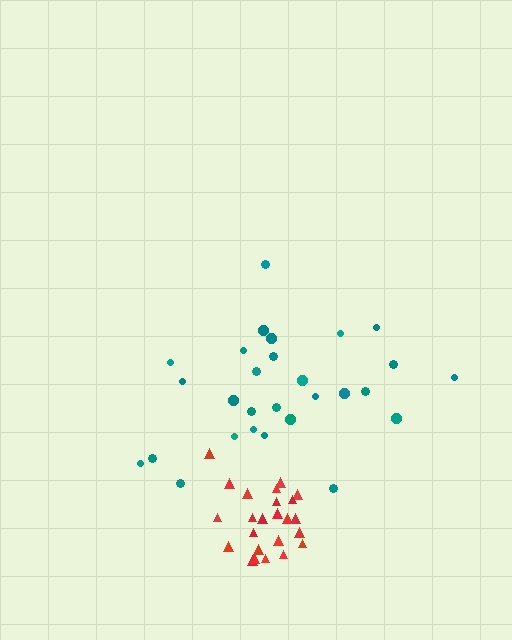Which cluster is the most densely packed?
Red.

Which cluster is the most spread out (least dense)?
Teal.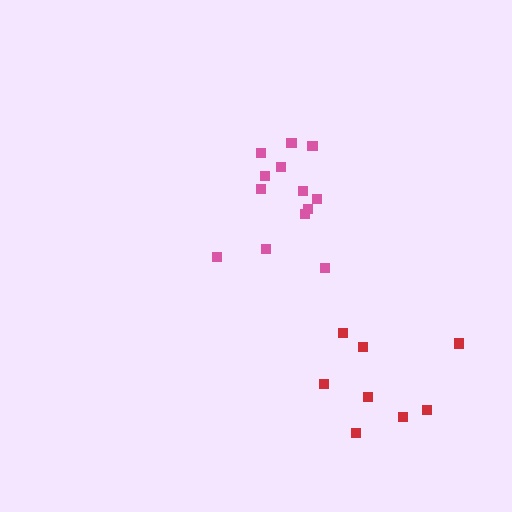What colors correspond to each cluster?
The clusters are colored: pink, red.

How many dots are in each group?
Group 1: 13 dots, Group 2: 8 dots (21 total).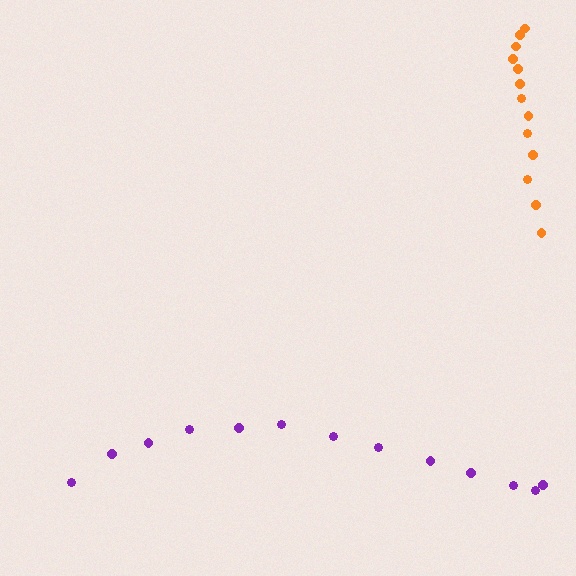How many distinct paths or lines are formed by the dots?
There are 2 distinct paths.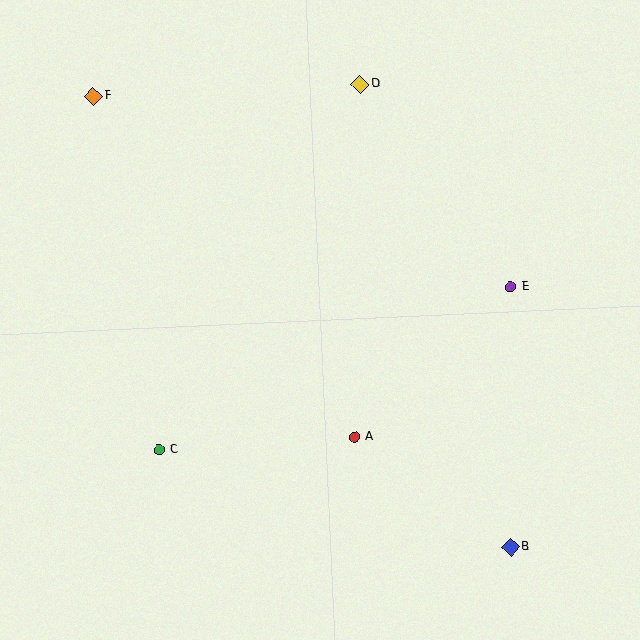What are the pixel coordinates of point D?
Point D is at (360, 84).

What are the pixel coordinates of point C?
Point C is at (159, 450).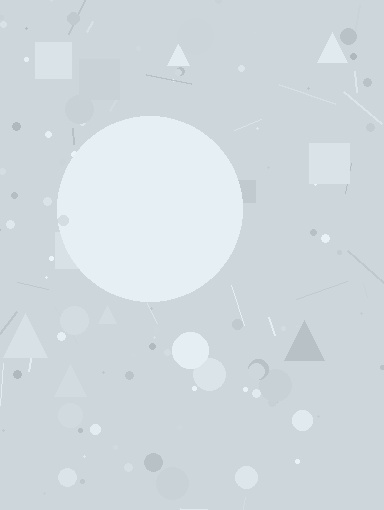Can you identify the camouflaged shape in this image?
The camouflaged shape is a circle.